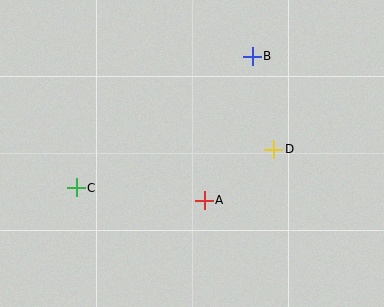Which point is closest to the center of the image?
Point A at (204, 200) is closest to the center.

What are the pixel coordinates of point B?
Point B is at (252, 56).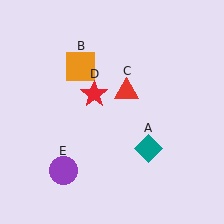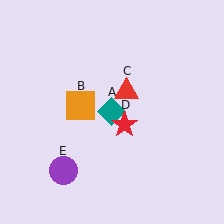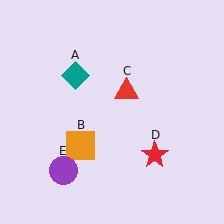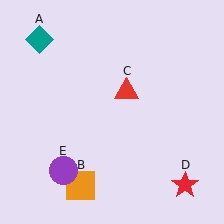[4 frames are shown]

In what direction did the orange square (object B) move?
The orange square (object B) moved down.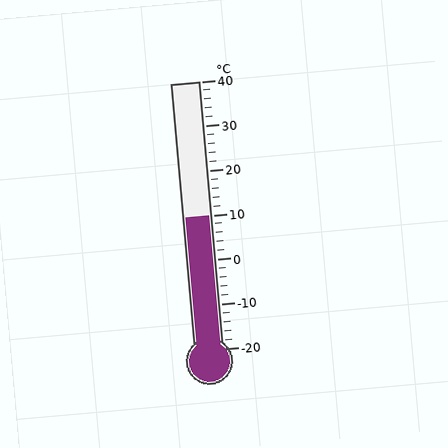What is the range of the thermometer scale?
The thermometer scale ranges from -20°C to 40°C.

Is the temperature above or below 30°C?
The temperature is below 30°C.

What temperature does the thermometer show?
The thermometer shows approximately 10°C.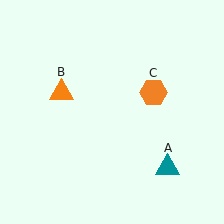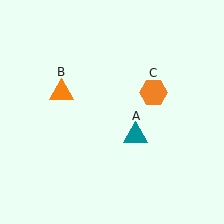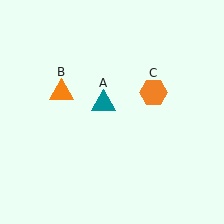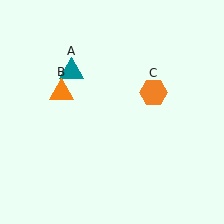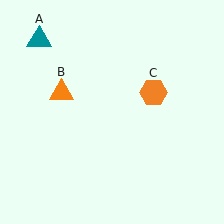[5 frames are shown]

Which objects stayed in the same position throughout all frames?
Orange triangle (object B) and orange hexagon (object C) remained stationary.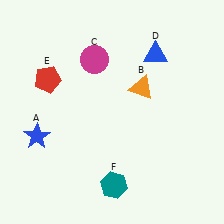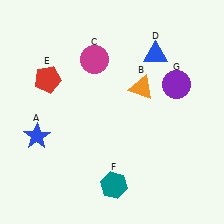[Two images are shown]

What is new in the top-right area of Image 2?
A purple circle (G) was added in the top-right area of Image 2.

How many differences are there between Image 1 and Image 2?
There is 1 difference between the two images.